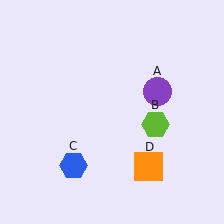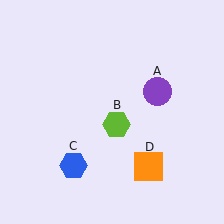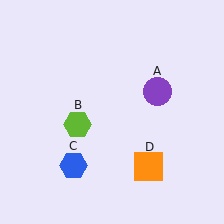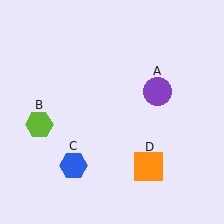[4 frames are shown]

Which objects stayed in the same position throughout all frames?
Purple circle (object A) and blue hexagon (object C) and orange square (object D) remained stationary.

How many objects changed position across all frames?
1 object changed position: lime hexagon (object B).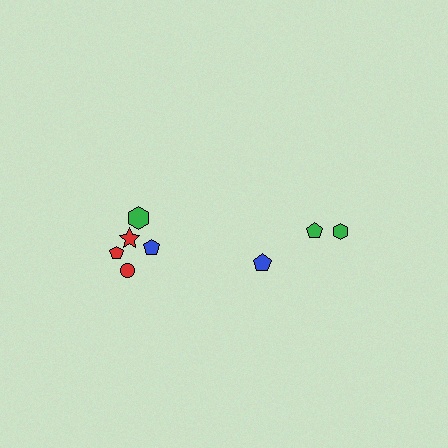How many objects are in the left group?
There are 5 objects.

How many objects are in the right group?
There are 3 objects.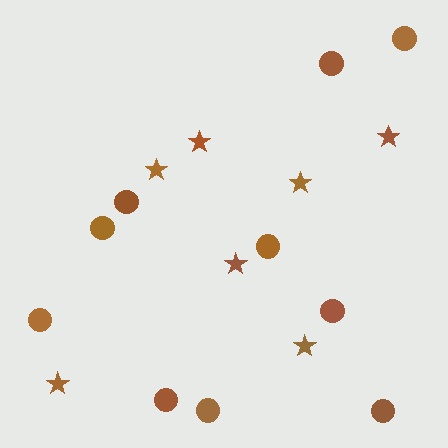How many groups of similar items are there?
There are 2 groups: one group of stars (7) and one group of circles (10).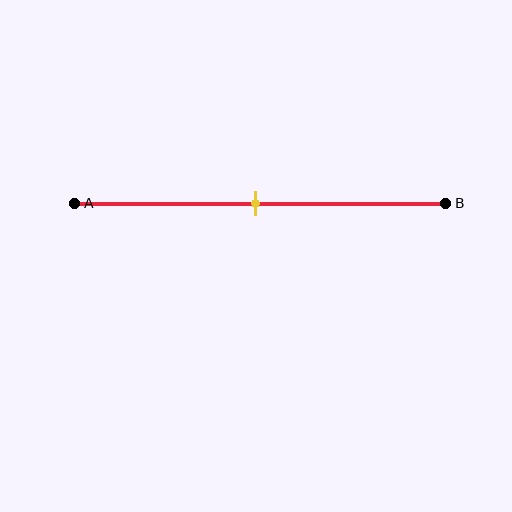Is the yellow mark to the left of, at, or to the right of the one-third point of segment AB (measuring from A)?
The yellow mark is to the right of the one-third point of segment AB.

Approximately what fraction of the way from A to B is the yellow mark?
The yellow mark is approximately 50% of the way from A to B.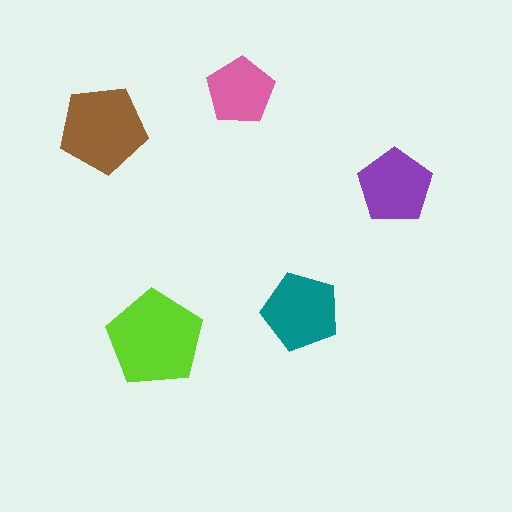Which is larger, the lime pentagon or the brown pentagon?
The lime one.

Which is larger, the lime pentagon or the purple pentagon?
The lime one.